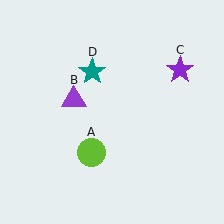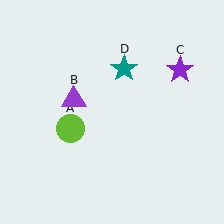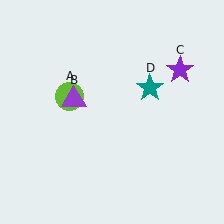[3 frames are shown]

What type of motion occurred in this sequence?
The lime circle (object A), teal star (object D) rotated clockwise around the center of the scene.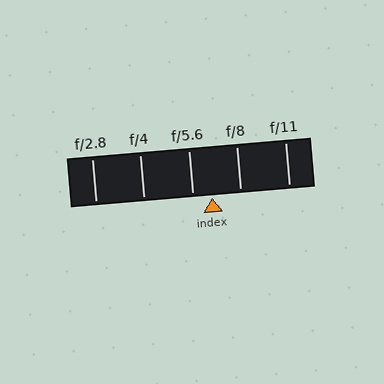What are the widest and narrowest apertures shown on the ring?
The widest aperture shown is f/2.8 and the narrowest is f/11.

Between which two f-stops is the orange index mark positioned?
The index mark is between f/5.6 and f/8.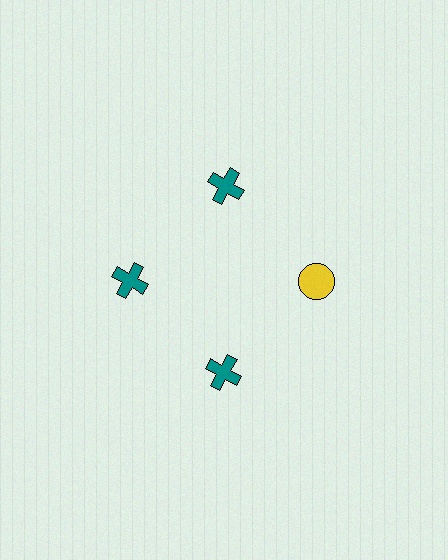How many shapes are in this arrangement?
There are 4 shapes arranged in a ring pattern.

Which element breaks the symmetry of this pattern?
The yellow circle at roughly the 3 o'clock position breaks the symmetry. All other shapes are teal crosses.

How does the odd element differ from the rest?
It differs in both color (yellow instead of teal) and shape (circle instead of cross).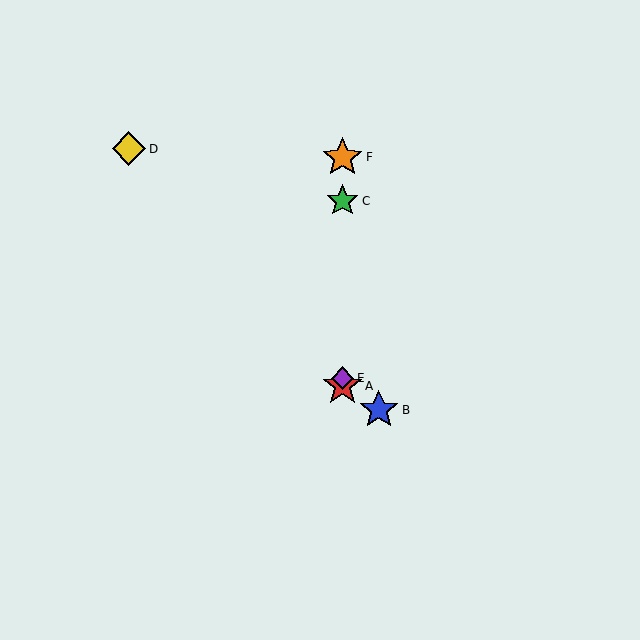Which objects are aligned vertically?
Objects A, C, E, F are aligned vertically.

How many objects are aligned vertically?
4 objects (A, C, E, F) are aligned vertically.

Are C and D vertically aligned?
No, C is at x≈342 and D is at x≈129.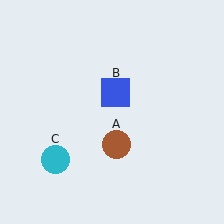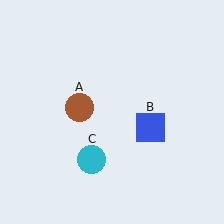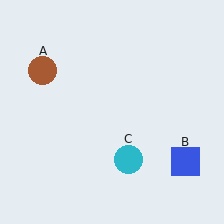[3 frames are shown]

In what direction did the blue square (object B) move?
The blue square (object B) moved down and to the right.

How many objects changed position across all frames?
3 objects changed position: brown circle (object A), blue square (object B), cyan circle (object C).